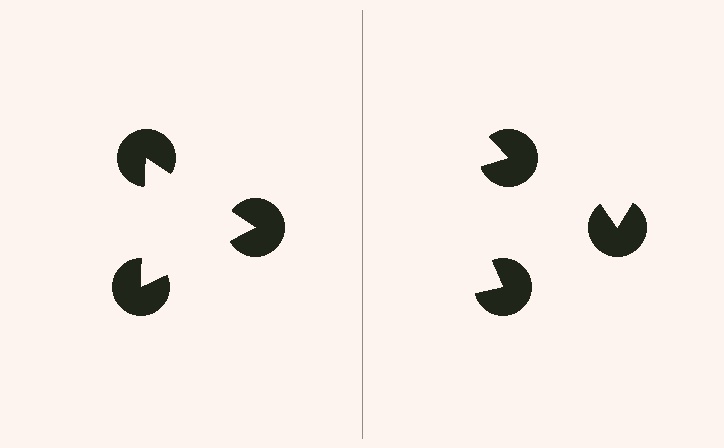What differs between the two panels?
The pac-man discs are positioned identically on both sides; only the wedge orientations differ. On the left they align to a triangle; on the right they are misaligned.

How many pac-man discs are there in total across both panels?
6 — 3 on each side.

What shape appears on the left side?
An illusory triangle.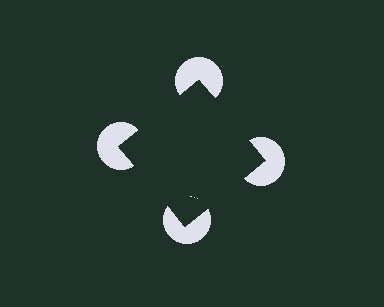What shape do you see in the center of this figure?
An illusory square — its edges are inferred from the aligned wedge cuts in the pac-man discs, not physically drawn.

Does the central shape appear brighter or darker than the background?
It typically appears slightly darker than the background, even though no actual brightness change is drawn.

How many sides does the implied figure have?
4 sides.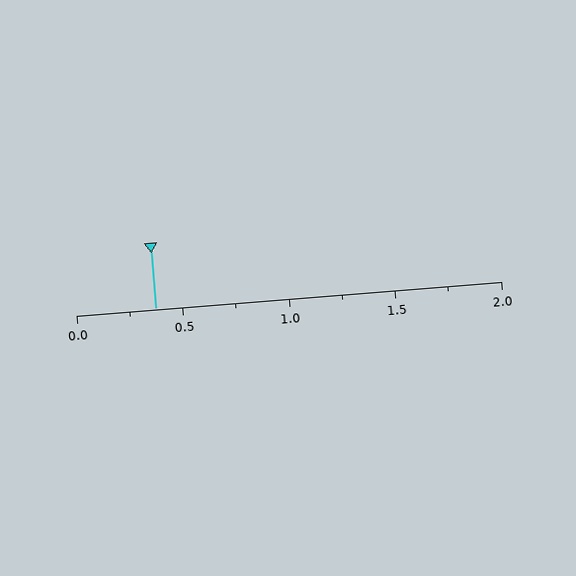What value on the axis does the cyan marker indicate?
The marker indicates approximately 0.38.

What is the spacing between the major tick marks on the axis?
The major ticks are spaced 0.5 apart.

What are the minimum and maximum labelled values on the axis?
The axis runs from 0.0 to 2.0.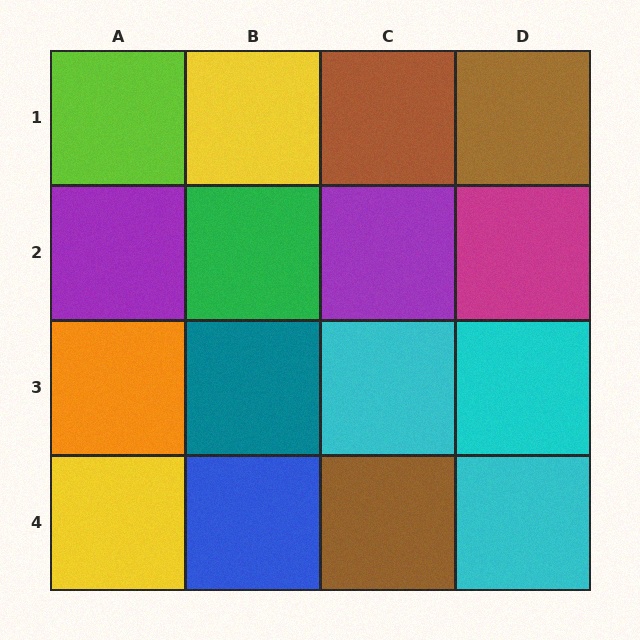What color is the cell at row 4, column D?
Cyan.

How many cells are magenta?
1 cell is magenta.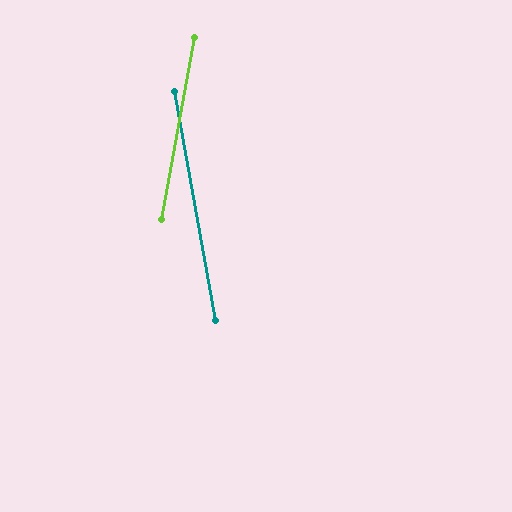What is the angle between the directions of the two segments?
Approximately 21 degrees.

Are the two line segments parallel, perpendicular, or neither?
Neither parallel nor perpendicular — they differ by about 21°.